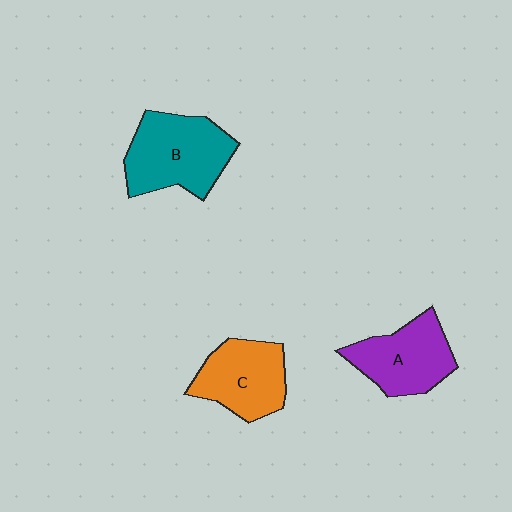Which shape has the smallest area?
Shape C (orange).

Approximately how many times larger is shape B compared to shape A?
Approximately 1.2 times.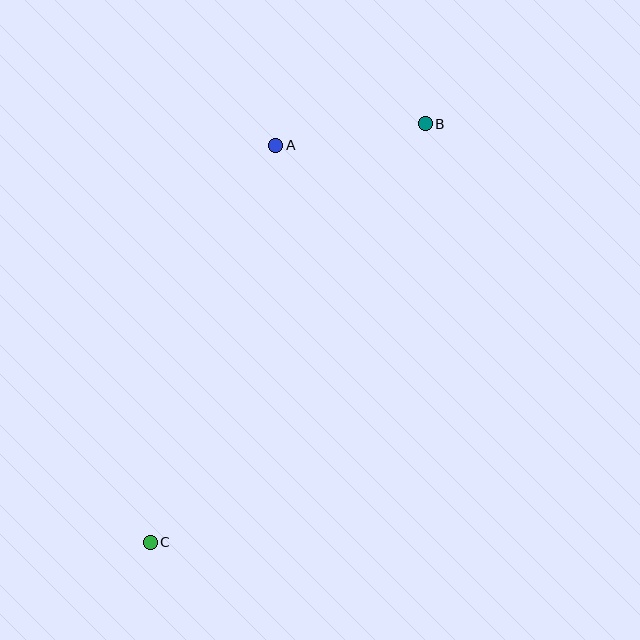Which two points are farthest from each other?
Points B and C are farthest from each other.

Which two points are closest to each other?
Points A and B are closest to each other.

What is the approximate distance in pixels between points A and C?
The distance between A and C is approximately 417 pixels.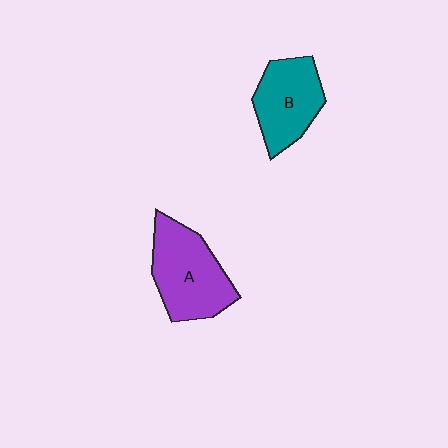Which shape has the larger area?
Shape A (purple).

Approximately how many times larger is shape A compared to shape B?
Approximately 1.2 times.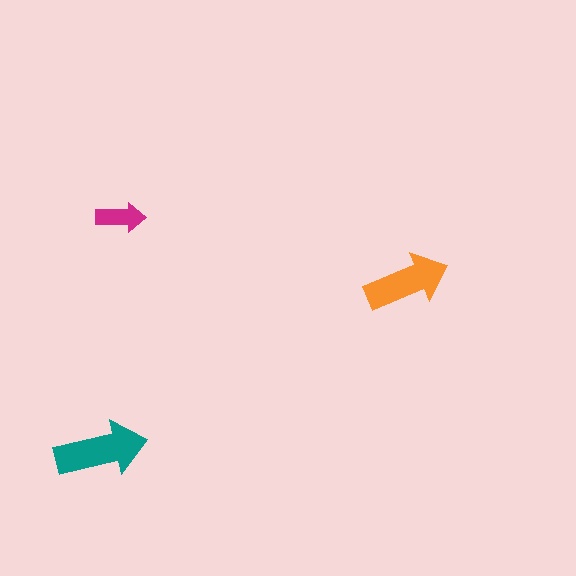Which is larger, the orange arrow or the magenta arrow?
The orange one.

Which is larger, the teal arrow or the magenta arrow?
The teal one.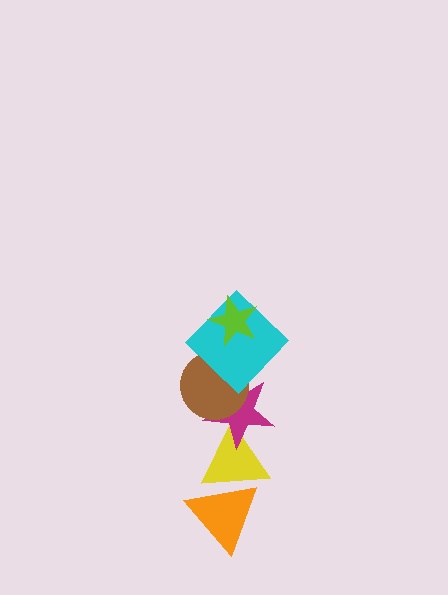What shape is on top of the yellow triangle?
The magenta star is on top of the yellow triangle.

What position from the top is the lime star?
The lime star is 1st from the top.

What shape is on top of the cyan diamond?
The lime star is on top of the cyan diamond.